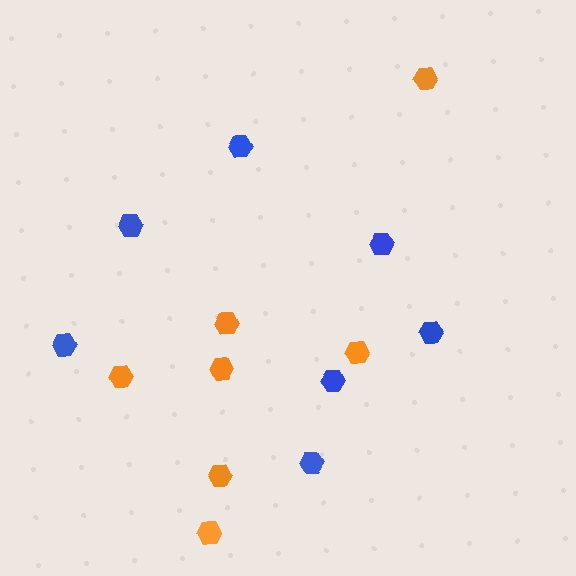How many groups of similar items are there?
There are 2 groups: one group of blue hexagons (7) and one group of orange hexagons (7).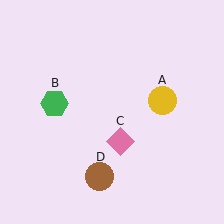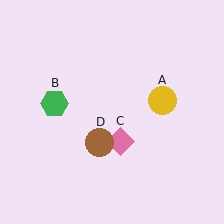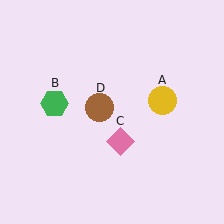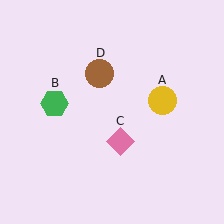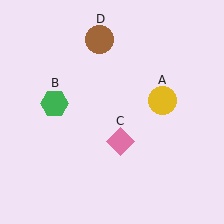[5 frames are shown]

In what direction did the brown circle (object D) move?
The brown circle (object D) moved up.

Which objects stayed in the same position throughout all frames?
Yellow circle (object A) and green hexagon (object B) and pink diamond (object C) remained stationary.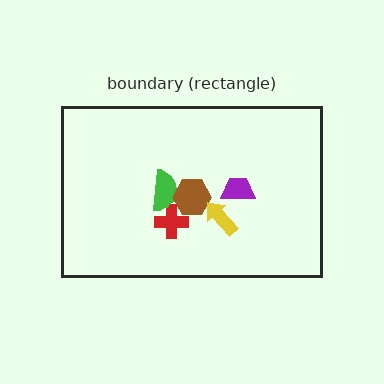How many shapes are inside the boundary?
5 inside, 0 outside.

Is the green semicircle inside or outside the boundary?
Inside.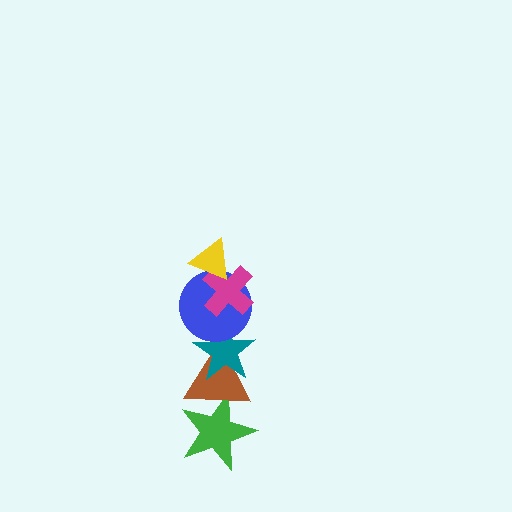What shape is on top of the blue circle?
The magenta cross is on top of the blue circle.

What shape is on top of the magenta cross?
The yellow triangle is on top of the magenta cross.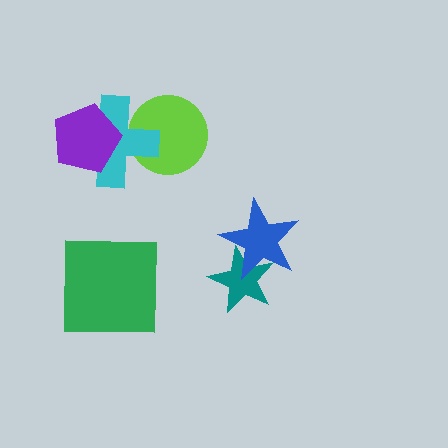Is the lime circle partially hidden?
Yes, it is partially covered by another shape.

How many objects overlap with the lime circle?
1 object overlaps with the lime circle.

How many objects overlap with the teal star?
1 object overlaps with the teal star.